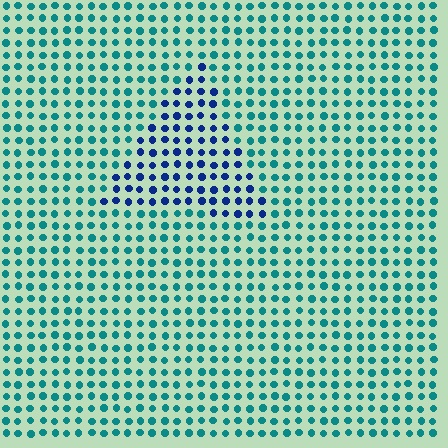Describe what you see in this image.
The image is filled with small teal elements in a uniform arrangement. A triangle-shaped region is visible where the elements are tinted to a slightly different hue, forming a subtle color boundary.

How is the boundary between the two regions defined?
The boundary is defined purely by a slight shift in hue (about 47 degrees). Spacing, size, and orientation are identical on both sides.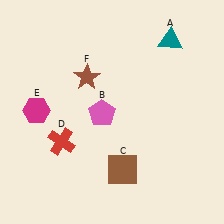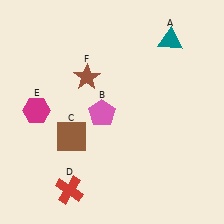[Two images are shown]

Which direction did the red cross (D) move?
The red cross (D) moved down.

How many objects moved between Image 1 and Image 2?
2 objects moved between the two images.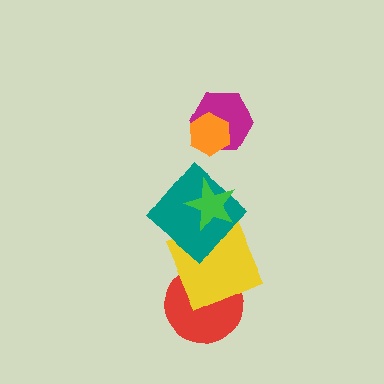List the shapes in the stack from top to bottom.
From top to bottom: the orange hexagon, the magenta hexagon, the green star, the teal diamond, the yellow square, the red circle.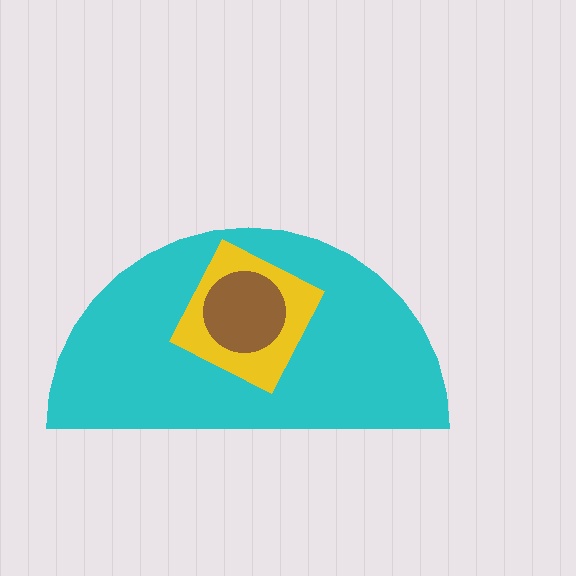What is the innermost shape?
The brown circle.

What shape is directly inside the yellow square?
The brown circle.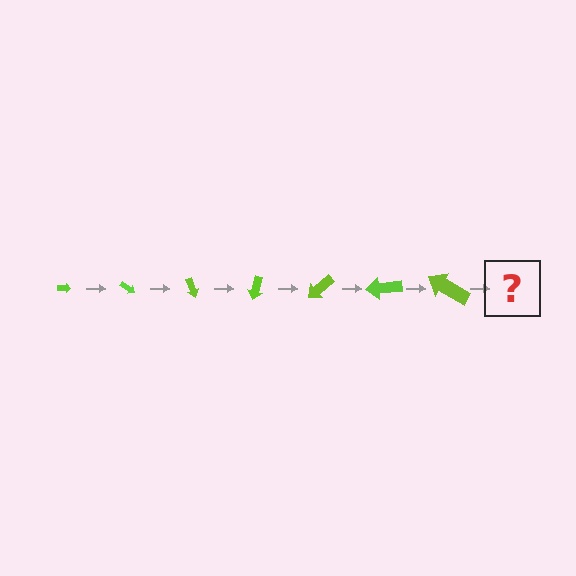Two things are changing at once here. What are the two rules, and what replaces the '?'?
The two rules are that the arrow grows larger each step and it rotates 35 degrees each step. The '?' should be an arrow, larger than the previous one and rotated 245 degrees from the start.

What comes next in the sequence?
The next element should be an arrow, larger than the previous one and rotated 245 degrees from the start.